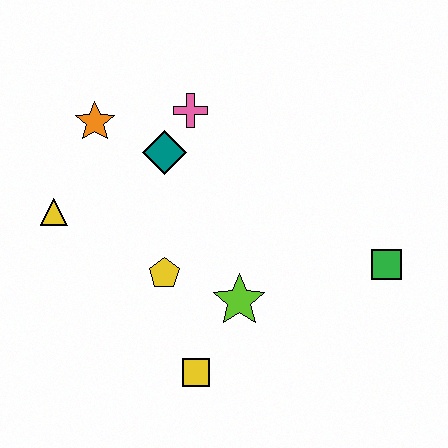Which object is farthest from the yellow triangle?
The green square is farthest from the yellow triangle.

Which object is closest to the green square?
The lime star is closest to the green square.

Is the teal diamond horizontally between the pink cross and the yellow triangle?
Yes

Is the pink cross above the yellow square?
Yes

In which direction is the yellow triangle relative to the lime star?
The yellow triangle is to the left of the lime star.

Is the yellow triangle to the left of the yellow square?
Yes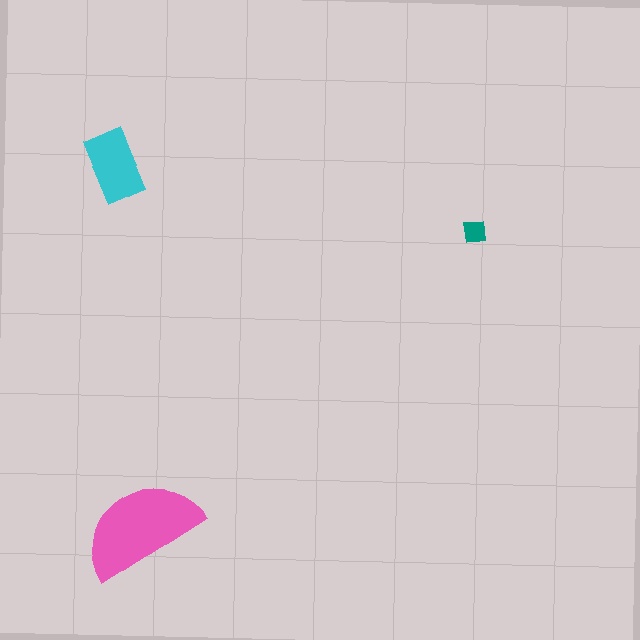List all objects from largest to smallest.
The pink semicircle, the cyan rectangle, the teal square.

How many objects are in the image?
There are 3 objects in the image.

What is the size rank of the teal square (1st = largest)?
3rd.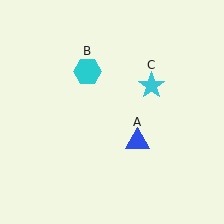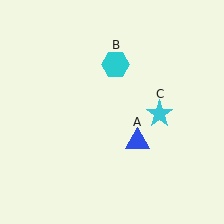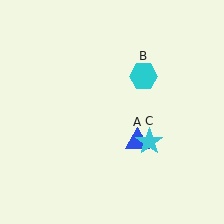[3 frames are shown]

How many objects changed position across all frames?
2 objects changed position: cyan hexagon (object B), cyan star (object C).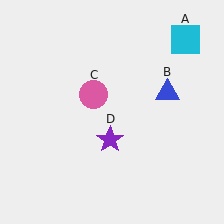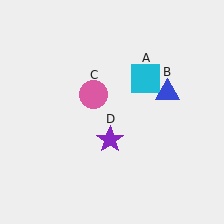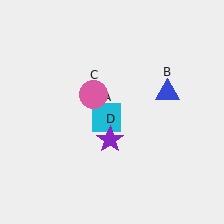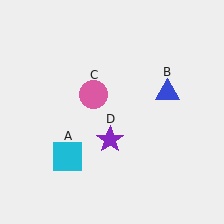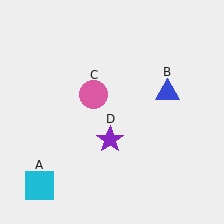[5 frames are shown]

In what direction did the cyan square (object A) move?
The cyan square (object A) moved down and to the left.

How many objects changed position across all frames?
1 object changed position: cyan square (object A).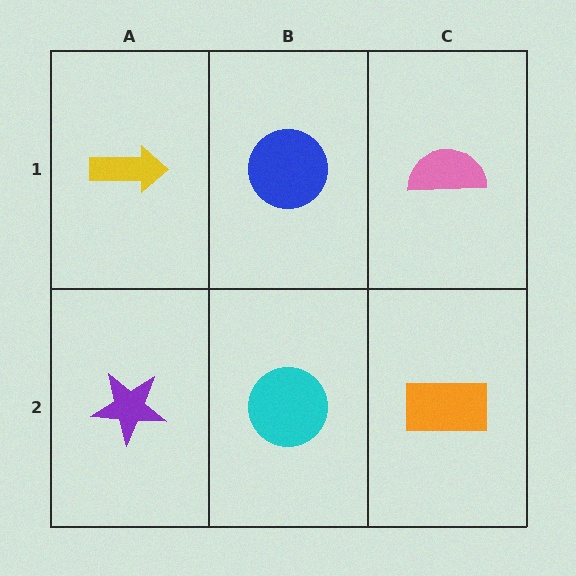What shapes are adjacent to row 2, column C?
A pink semicircle (row 1, column C), a cyan circle (row 2, column B).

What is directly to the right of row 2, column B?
An orange rectangle.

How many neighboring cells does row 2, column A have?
2.